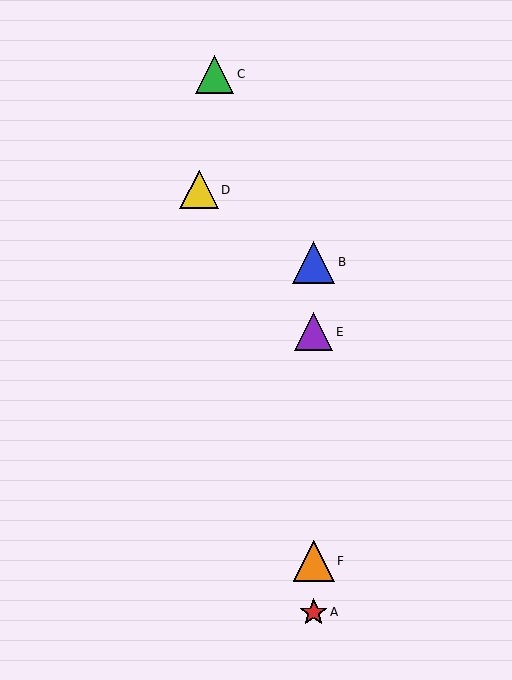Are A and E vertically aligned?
Yes, both are at x≈314.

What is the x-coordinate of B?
Object B is at x≈314.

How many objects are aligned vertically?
4 objects (A, B, E, F) are aligned vertically.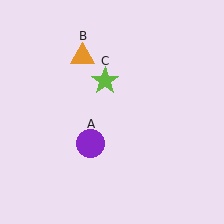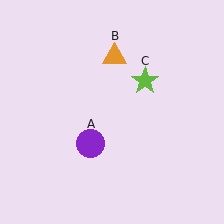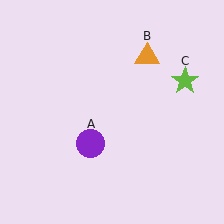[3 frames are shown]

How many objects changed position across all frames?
2 objects changed position: orange triangle (object B), lime star (object C).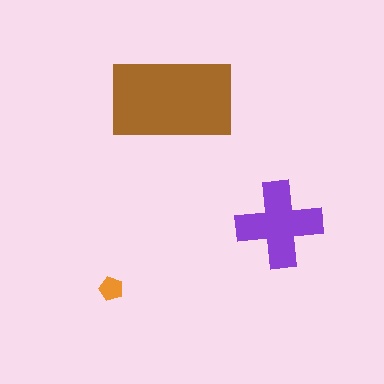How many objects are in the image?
There are 3 objects in the image.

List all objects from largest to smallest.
The brown rectangle, the purple cross, the orange pentagon.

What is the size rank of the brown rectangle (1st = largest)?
1st.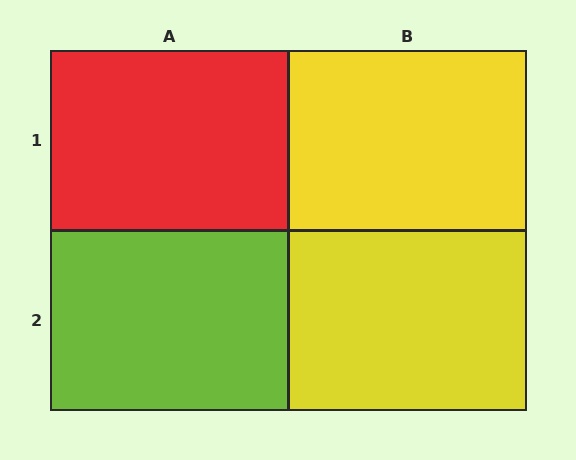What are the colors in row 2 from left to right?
Lime, yellow.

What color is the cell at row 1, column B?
Yellow.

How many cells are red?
1 cell is red.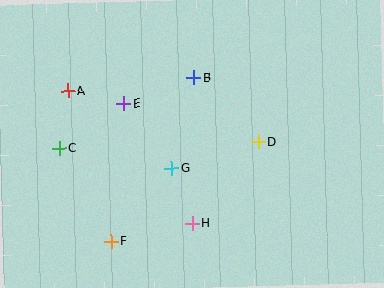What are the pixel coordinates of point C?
Point C is at (59, 148).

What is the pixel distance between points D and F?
The distance between D and F is 178 pixels.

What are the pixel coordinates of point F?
Point F is at (111, 242).